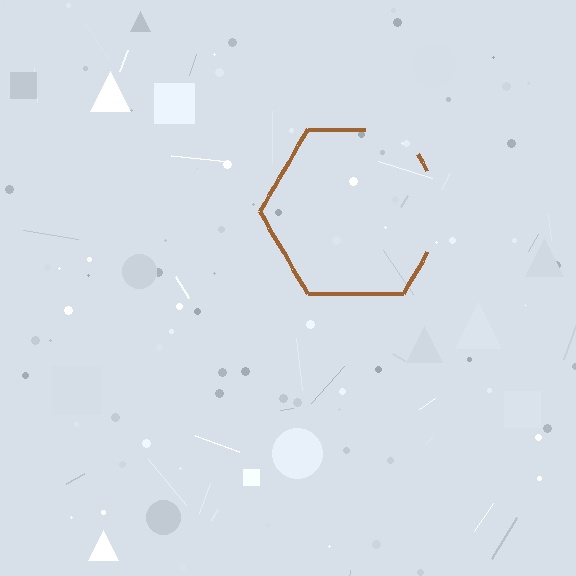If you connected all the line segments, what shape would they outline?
They would outline a hexagon.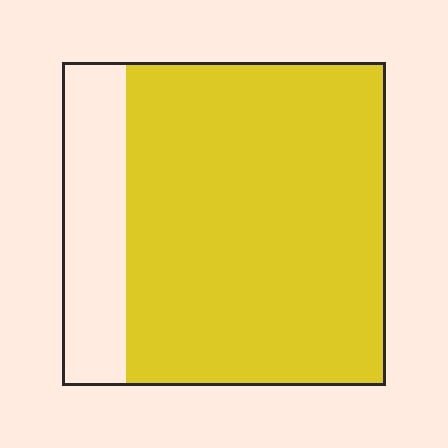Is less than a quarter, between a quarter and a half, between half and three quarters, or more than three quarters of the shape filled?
More than three quarters.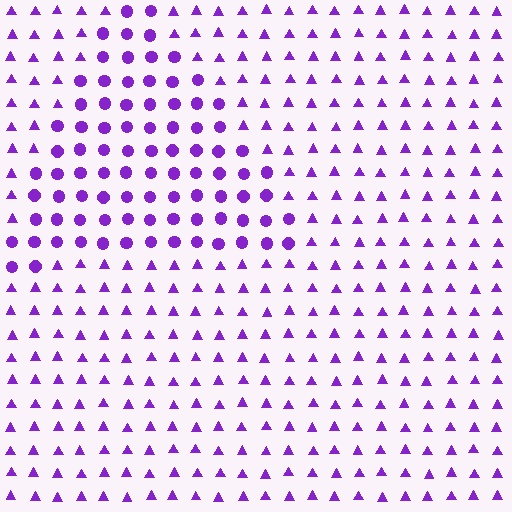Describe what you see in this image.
The image is filled with small purple elements arranged in a uniform grid. A triangle-shaped region contains circles, while the surrounding area contains triangles. The boundary is defined purely by the change in element shape.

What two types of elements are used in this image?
The image uses circles inside the triangle region and triangles outside it.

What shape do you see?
I see a triangle.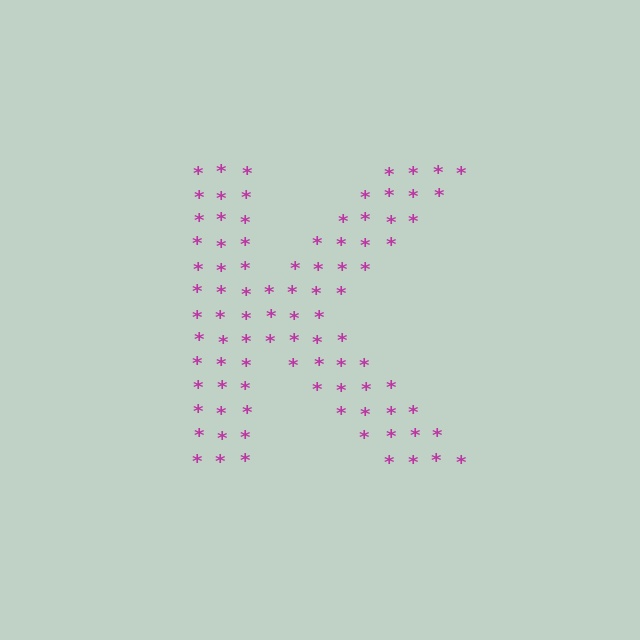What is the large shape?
The large shape is the letter K.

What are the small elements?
The small elements are asterisks.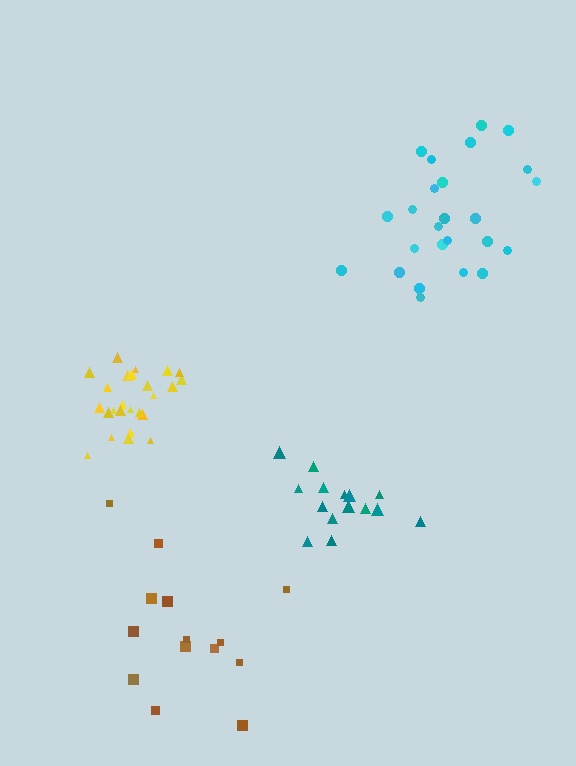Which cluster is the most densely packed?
Yellow.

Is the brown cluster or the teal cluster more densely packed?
Teal.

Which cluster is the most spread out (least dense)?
Brown.